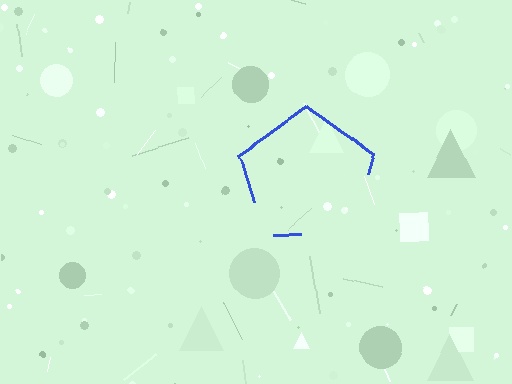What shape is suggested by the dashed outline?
The dashed outline suggests a pentagon.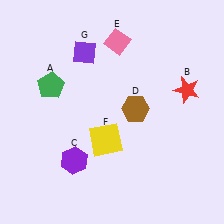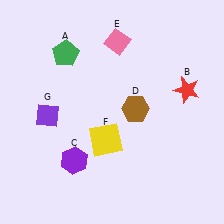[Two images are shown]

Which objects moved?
The objects that moved are: the green pentagon (A), the purple diamond (G).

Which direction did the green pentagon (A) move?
The green pentagon (A) moved up.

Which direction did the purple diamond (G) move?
The purple diamond (G) moved down.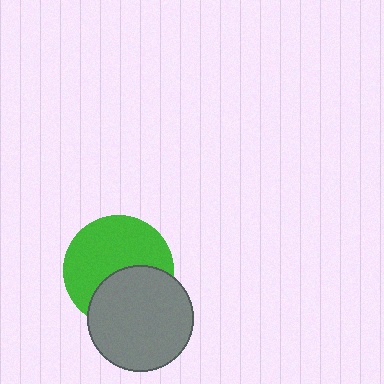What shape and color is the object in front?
The object in front is a gray circle.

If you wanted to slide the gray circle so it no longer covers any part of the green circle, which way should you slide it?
Slide it down — that is the most direct way to separate the two shapes.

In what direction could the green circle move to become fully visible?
The green circle could move up. That would shift it out from behind the gray circle entirely.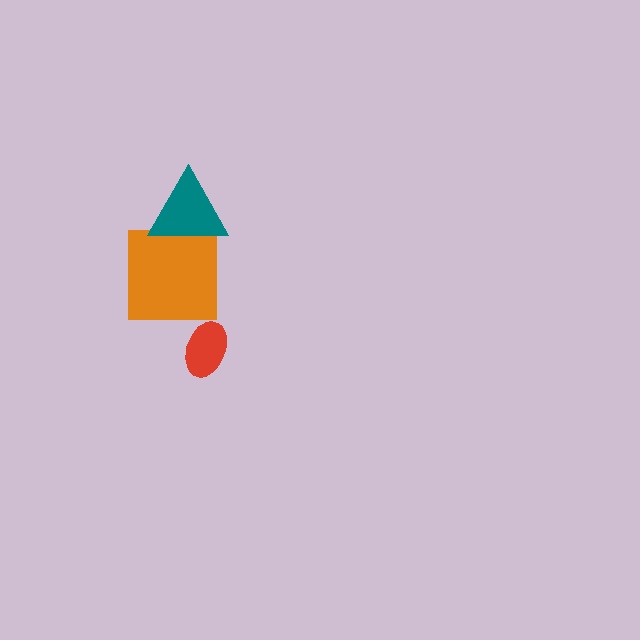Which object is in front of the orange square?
The teal triangle is in front of the orange square.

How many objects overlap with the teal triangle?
1 object overlaps with the teal triangle.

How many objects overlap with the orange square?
1 object overlaps with the orange square.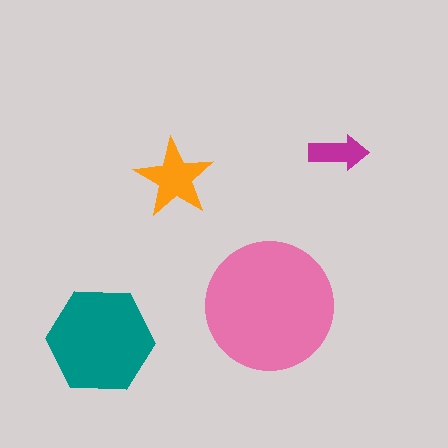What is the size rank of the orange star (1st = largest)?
3rd.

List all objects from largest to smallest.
The pink circle, the teal hexagon, the orange star, the magenta arrow.